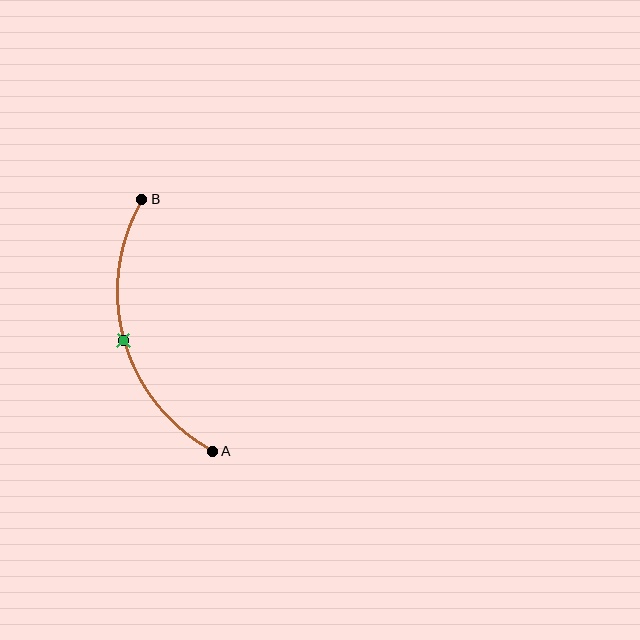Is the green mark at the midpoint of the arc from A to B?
Yes. The green mark lies on the arc at equal arc-length from both A and B — it is the arc midpoint.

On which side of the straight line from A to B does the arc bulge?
The arc bulges to the left of the straight line connecting A and B.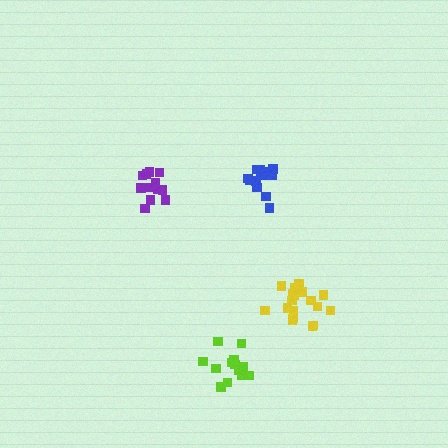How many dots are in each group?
Group 1: 18 dots, Group 2: 14 dots, Group 3: 14 dots, Group 4: 12 dots (58 total).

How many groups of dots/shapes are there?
There are 4 groups.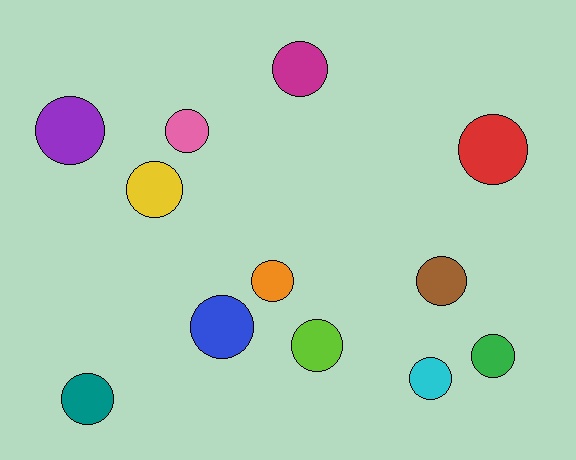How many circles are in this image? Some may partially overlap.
There are 12 circles.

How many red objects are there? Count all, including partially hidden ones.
There is 1 red object.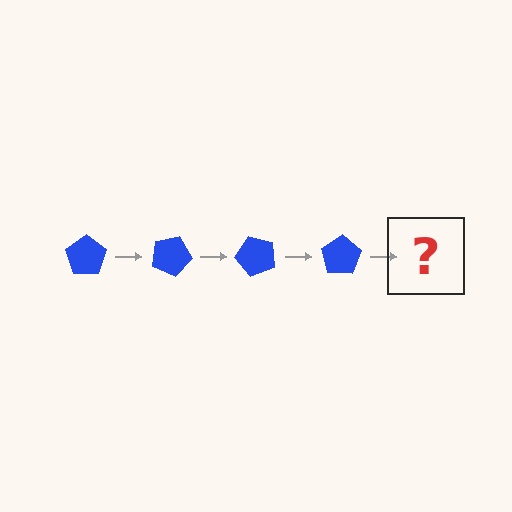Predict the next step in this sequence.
The next step is a blue pentagon rotated 100 degrees.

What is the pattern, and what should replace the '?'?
The pattern is that the pentagon rotates 25 degrees each step. The '?' should be a blue pentagon rotated 100 degrees.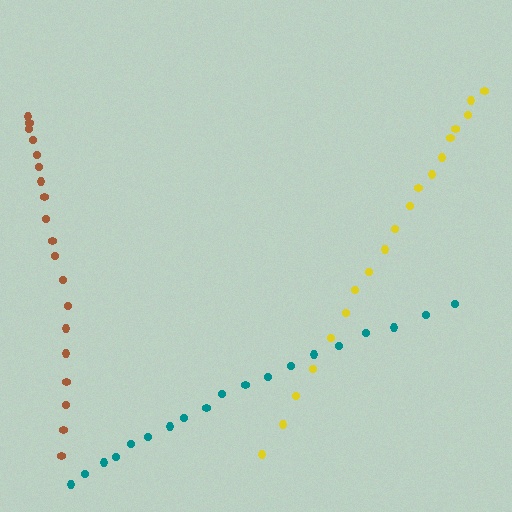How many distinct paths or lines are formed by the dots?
There are 3 distinct paths.